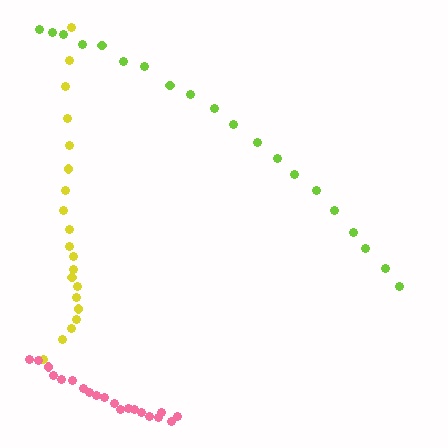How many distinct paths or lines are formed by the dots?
There are 3 distinct paths.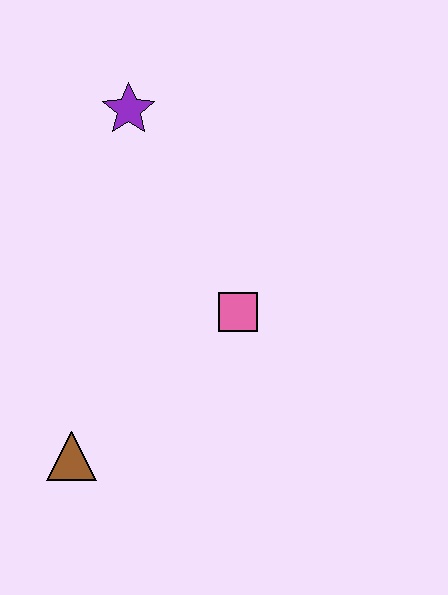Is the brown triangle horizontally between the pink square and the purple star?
No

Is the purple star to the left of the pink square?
Yes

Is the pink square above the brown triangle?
Yes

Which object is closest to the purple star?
The pink square is closest to the purple star.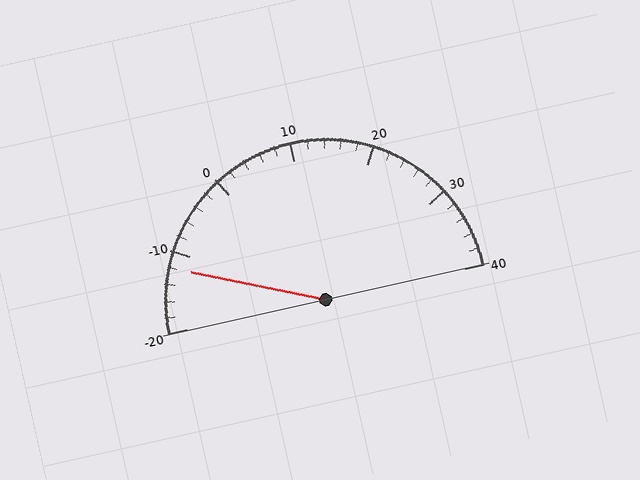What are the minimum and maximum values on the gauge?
The gauge ranges from -20 to 40.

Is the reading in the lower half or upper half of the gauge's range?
The reading is in the lower half of the range (-20 to 40).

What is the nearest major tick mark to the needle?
The nearest major tick mark is -10.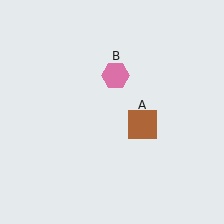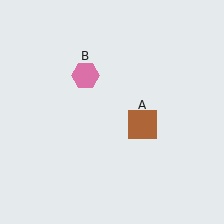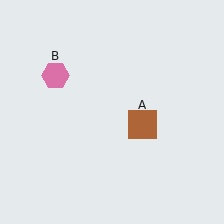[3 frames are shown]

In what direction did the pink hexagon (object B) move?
The pink hexagon (object B) moved left.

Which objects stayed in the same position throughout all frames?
Brown square (object A) remained stationary.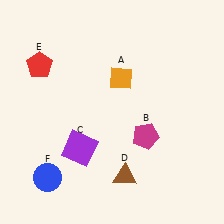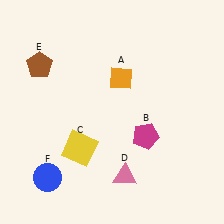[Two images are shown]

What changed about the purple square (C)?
In Image 1, C is purple. In Image 2, it changed to yellow.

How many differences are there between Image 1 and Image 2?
There are 3 differences between the two images.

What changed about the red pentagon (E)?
In Image 1, E is red. In Image 2, it changed to brown.